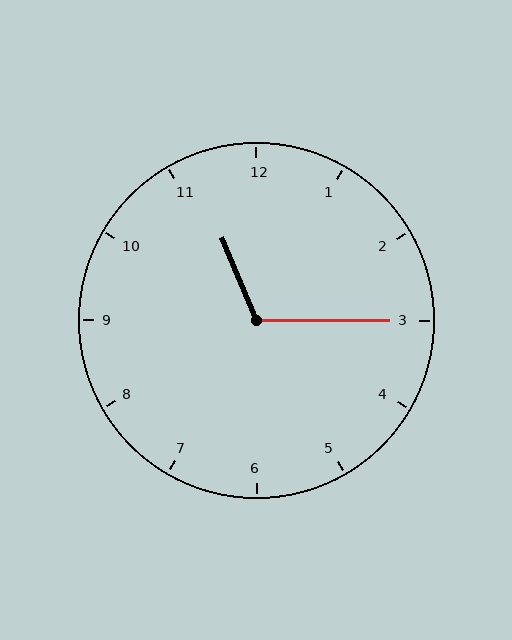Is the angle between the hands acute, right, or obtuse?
It is obtuse.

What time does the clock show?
11:15.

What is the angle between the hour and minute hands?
Approximately 112 degrees.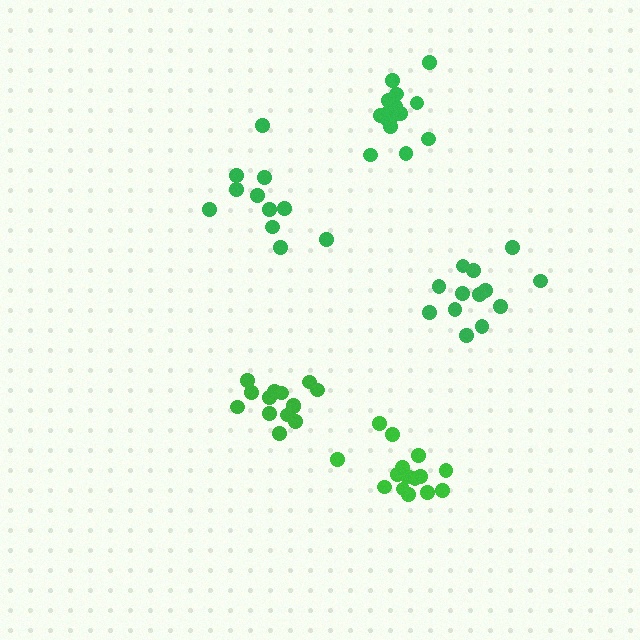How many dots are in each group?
Group 1: 11 dots, Group 2: 17 dots, Group 3: 14 dots, Group 4: 13 dots, Group 5: 15 dots (70 total).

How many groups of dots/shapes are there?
There are 5 groups.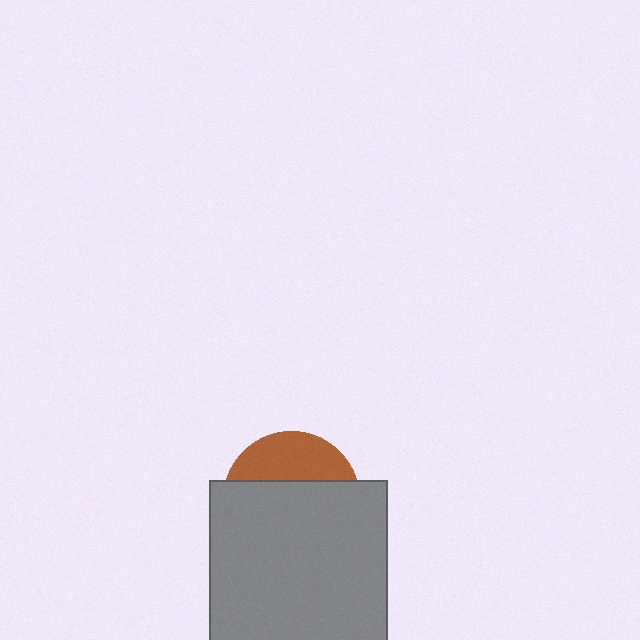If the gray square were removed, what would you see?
You would see the complete brown circle.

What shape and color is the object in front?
The object in front is a gray square.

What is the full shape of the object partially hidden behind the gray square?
The partially hidden object is a brown circle.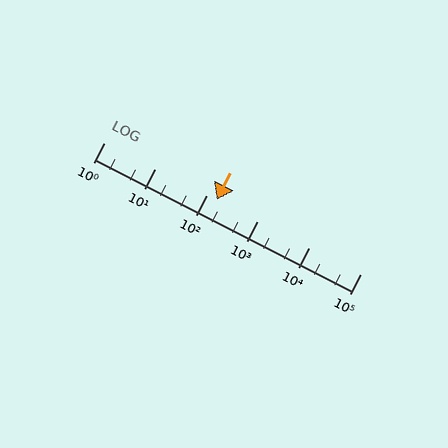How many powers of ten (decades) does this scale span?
The scale spans 5 decades, from 1 to 100000.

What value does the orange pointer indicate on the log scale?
The pointer indicates approximately 160.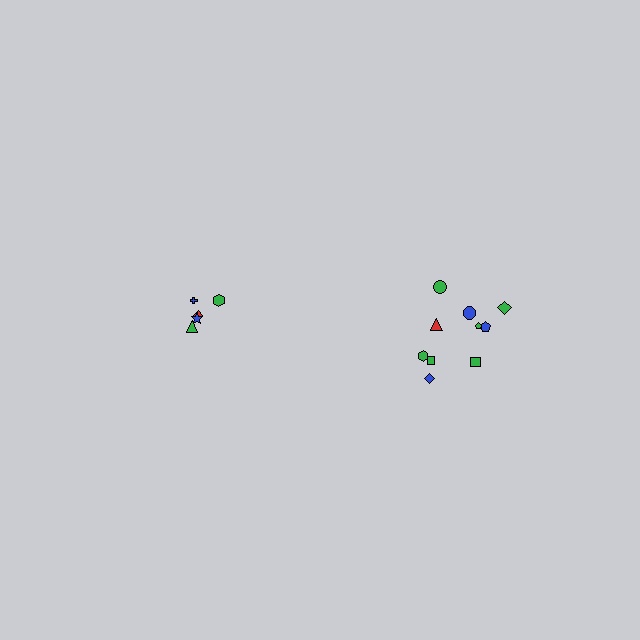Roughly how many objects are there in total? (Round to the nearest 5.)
Roughly 15 objects in total.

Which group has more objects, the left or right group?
The right group.